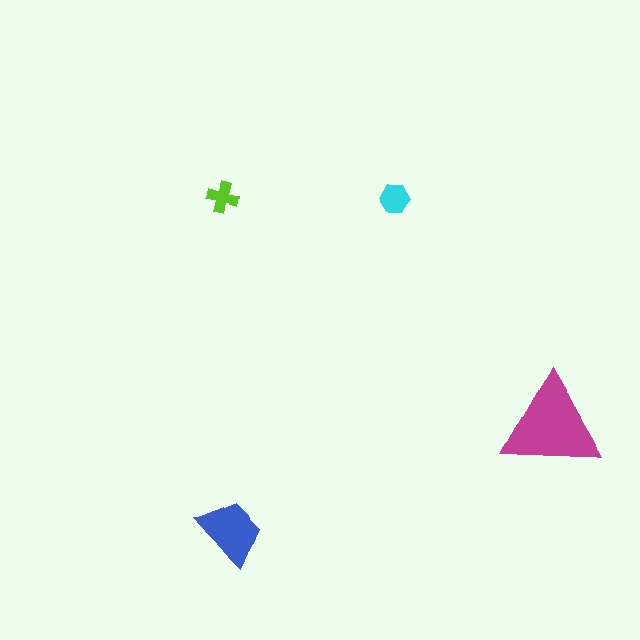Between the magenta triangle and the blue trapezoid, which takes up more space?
The magenta triangle.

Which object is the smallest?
The lime cross.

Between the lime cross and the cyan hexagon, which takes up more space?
The cyan hexagon.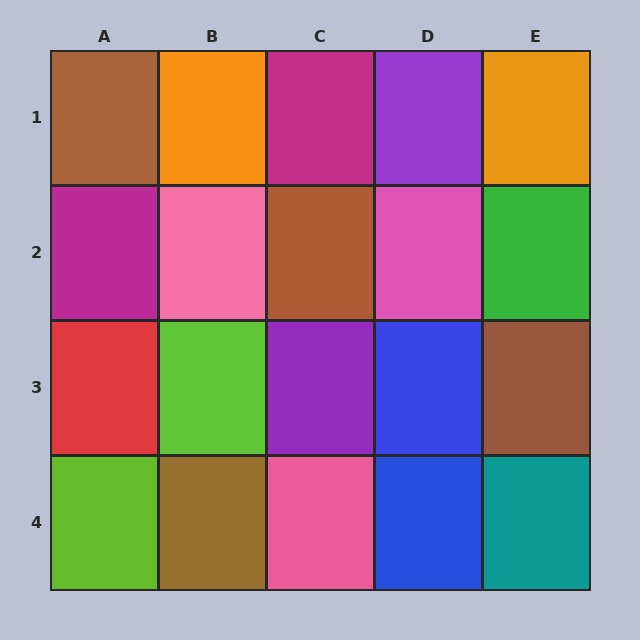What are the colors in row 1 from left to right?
Brown, orange, magenta, purple, orange.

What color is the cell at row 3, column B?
Lime.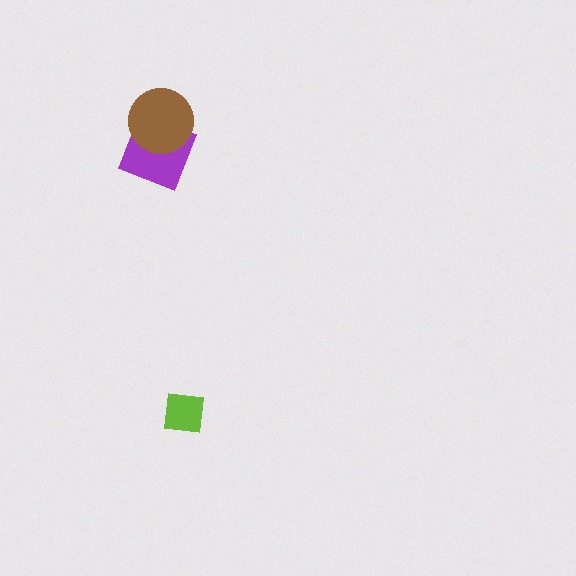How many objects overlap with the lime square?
0 objects overlap with the lime square.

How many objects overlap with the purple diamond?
1 object overlaps with the purple diamond.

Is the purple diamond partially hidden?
Yes, it is partially covered by another shape.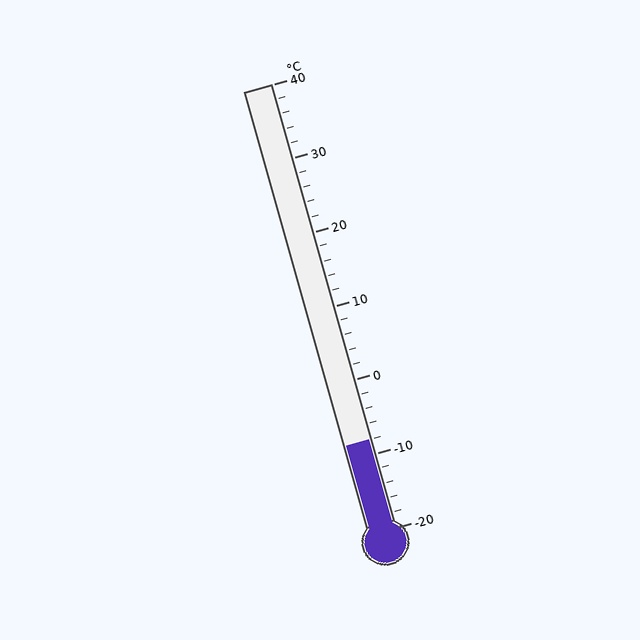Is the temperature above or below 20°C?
The temperature is below 20°C.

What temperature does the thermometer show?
The thermometer shows approximately -8°C.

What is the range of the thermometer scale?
The thermometer scale ranges from -20°C to 40°C.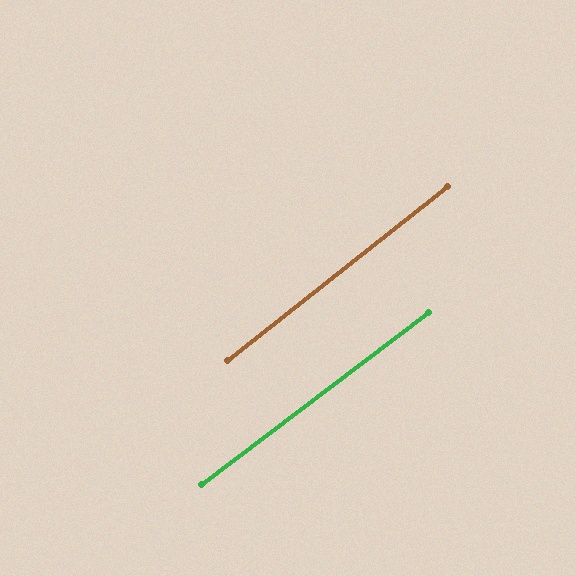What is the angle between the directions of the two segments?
Approximately 1 degree.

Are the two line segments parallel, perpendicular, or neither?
Parallel — their directions differ by only 1.3°.